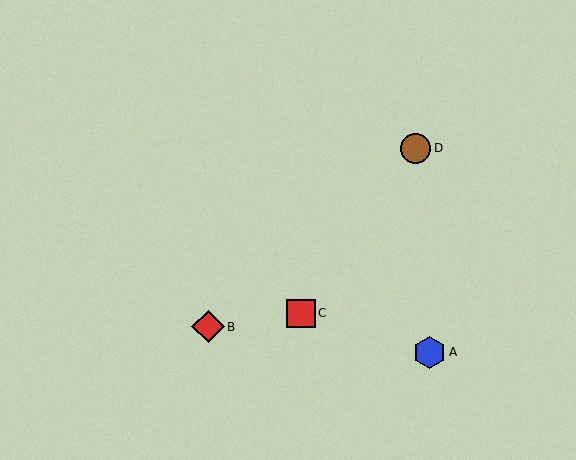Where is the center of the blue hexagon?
The center of the blue hexagon is at (430, 352).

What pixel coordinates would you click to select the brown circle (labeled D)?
Click at (416, 148) to select the brown circle D.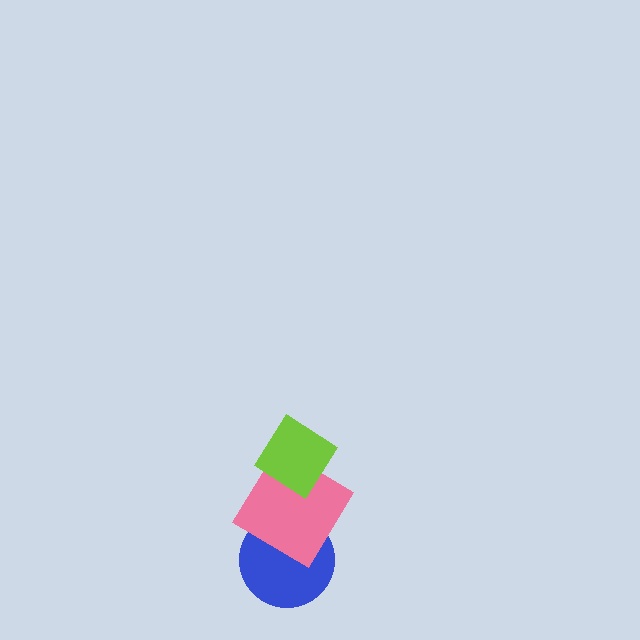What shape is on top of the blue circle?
The pink diamond is on top of the blue circle.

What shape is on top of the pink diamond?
The lime diamond is on top of the pink diamond.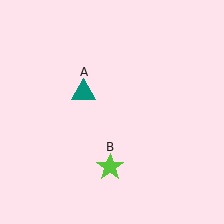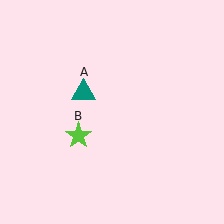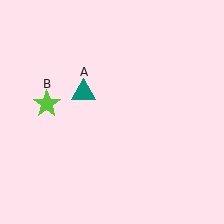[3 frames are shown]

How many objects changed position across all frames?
1 object changed position: lime star (object B).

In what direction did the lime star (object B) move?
The lime star (object B) moved up and to the left.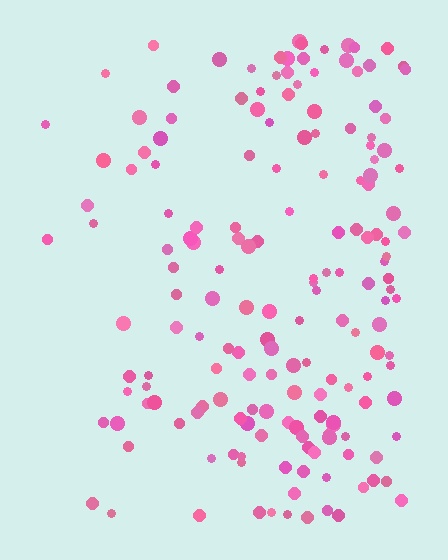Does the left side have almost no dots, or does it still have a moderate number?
Still a moderate number, just noticeably fewer than the right.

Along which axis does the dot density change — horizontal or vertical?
Horizontal.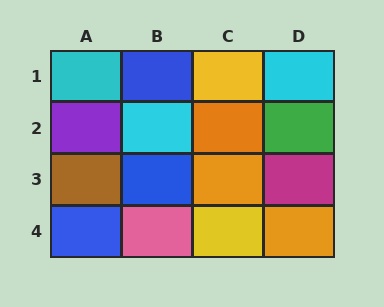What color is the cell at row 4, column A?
Blue.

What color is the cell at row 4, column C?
Yellow.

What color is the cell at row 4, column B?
Pink.